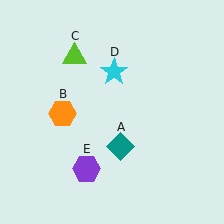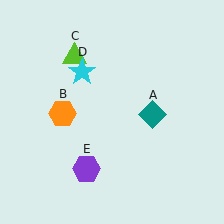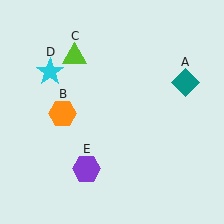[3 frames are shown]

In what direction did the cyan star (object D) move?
The cyan star (object D) moved left.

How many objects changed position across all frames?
2 objects changed position: teal diamond (object A), cyan star (object D).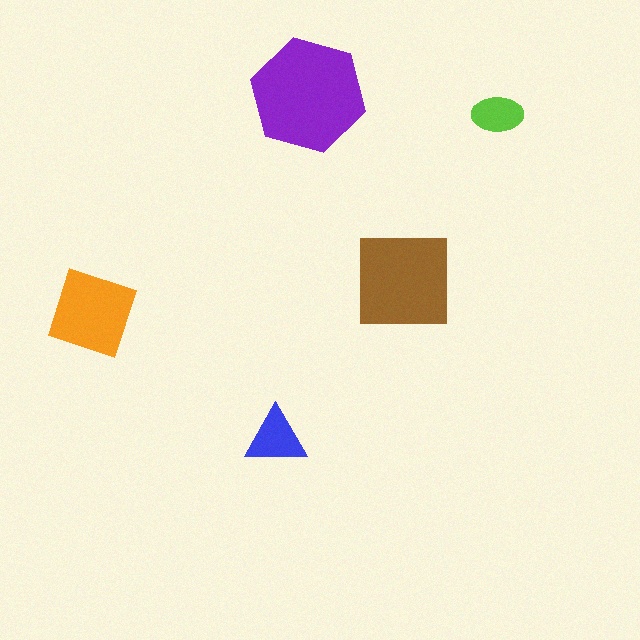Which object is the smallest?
The lime ellipse.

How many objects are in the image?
There are 5 objects in the image.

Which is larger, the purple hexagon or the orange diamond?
The purple hexagon.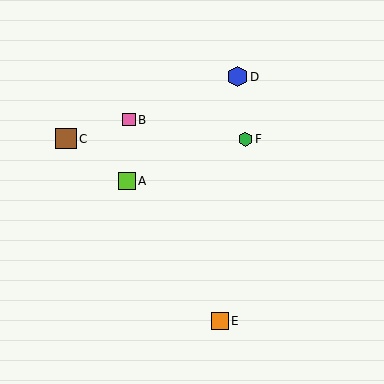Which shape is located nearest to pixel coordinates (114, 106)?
The pink square (labeled B) at (129, 120) is nearest to that location.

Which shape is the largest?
The blue hexagon (labeled D) is the largest.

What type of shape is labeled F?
Shape F is a green hexagon.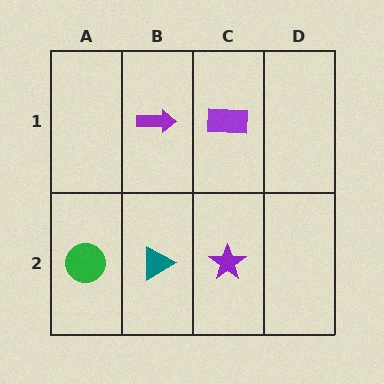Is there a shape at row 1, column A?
No, that cell is empty.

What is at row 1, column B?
A purple arrow.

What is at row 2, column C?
A purple star.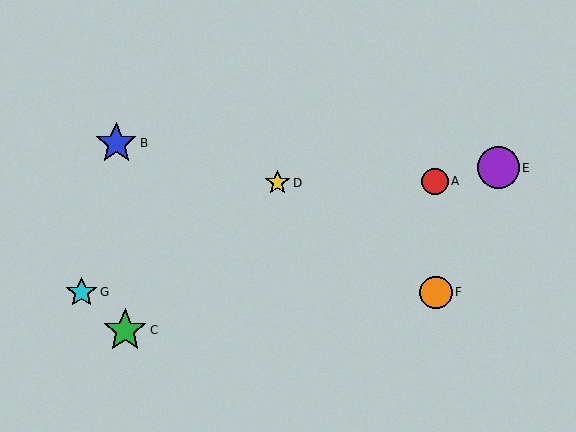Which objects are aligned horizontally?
Objects F, G are aligned horizontally.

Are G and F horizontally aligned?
Yes, both are at y≈292.